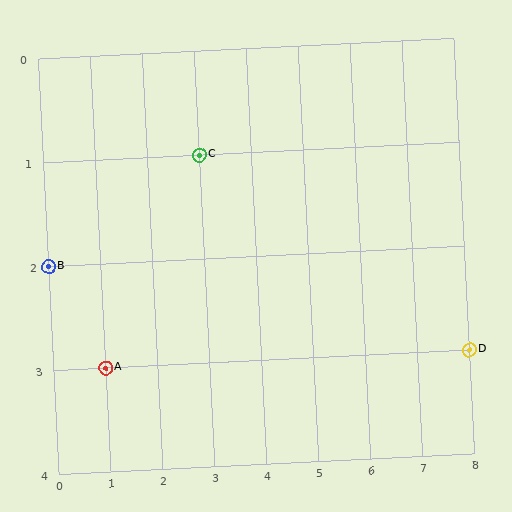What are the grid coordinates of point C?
Point C is at grid coordinates (3, 1).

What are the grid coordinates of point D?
Point D is at grid coordinates (8, 3).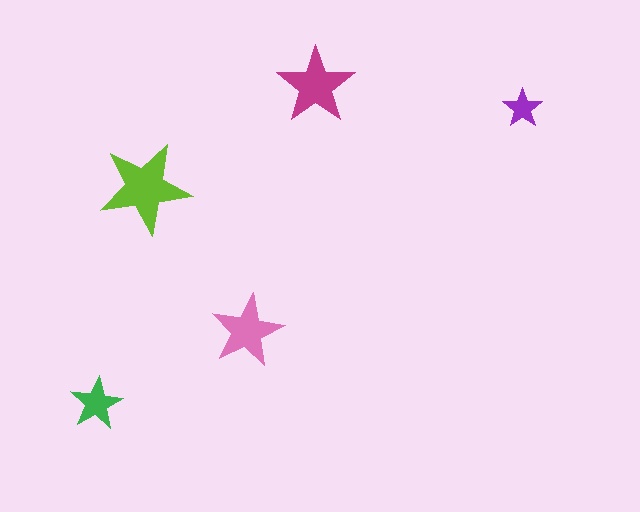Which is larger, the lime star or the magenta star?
The lime one.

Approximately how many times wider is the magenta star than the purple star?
About 2 times wider.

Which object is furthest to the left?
The green star is leftmost.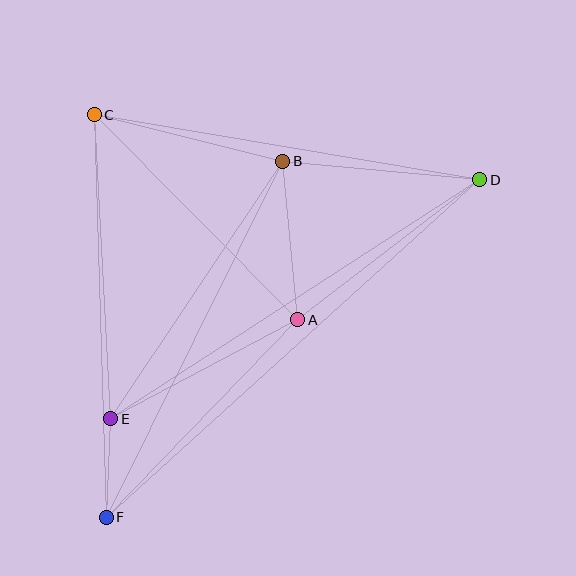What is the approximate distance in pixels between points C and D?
The distance between C and D is approximately 391 pixels.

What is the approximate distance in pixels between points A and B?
The distance between A and B is approximately 159 pixels.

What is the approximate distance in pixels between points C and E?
The distance between C and E is approximately 305 pixels.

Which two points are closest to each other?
Points E and F are closest to each other.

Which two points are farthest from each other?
Points D and F are farthest from each other.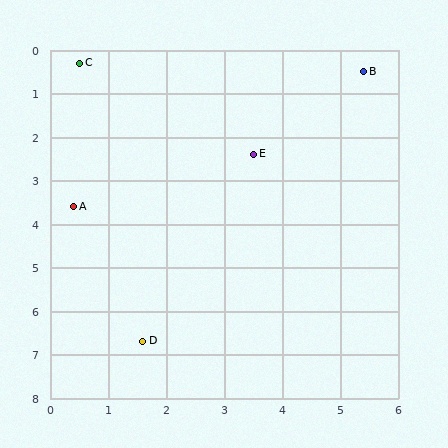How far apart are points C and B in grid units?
Points C and B are about 4.9 grid units apart.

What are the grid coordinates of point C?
Point C is at approximately (0.5, 0.3).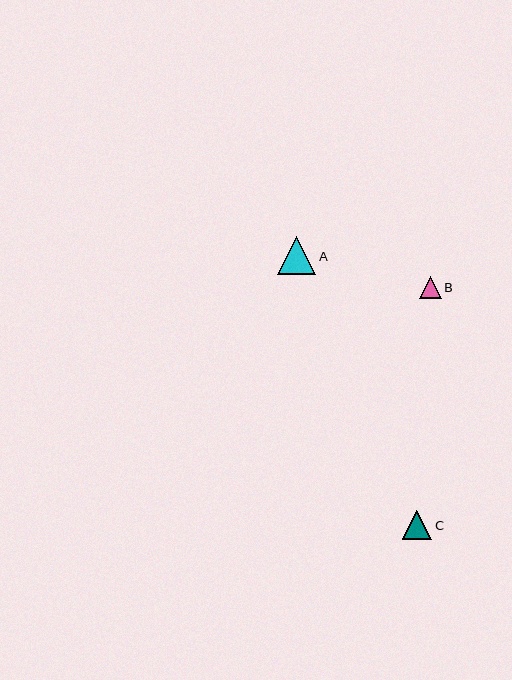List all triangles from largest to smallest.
From largest to smallest: A, C, B.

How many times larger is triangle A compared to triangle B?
Triangle A is approximately 1.7 times the size of triangle B.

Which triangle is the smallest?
Triangle B is the smallest with a size of approximately 22 pixels.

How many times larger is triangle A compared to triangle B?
Triangle A is approximately 1.7 times the size of triangle B.